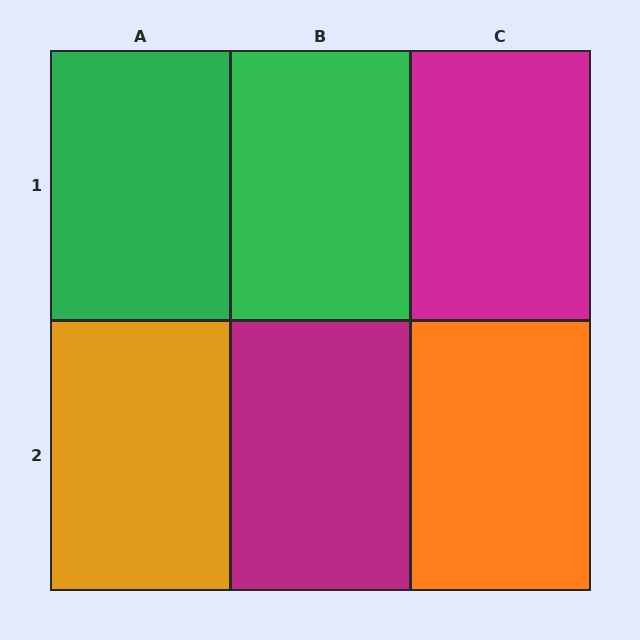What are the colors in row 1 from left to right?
Green, green, magenta.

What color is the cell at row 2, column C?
Orange.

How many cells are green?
2 cells are green.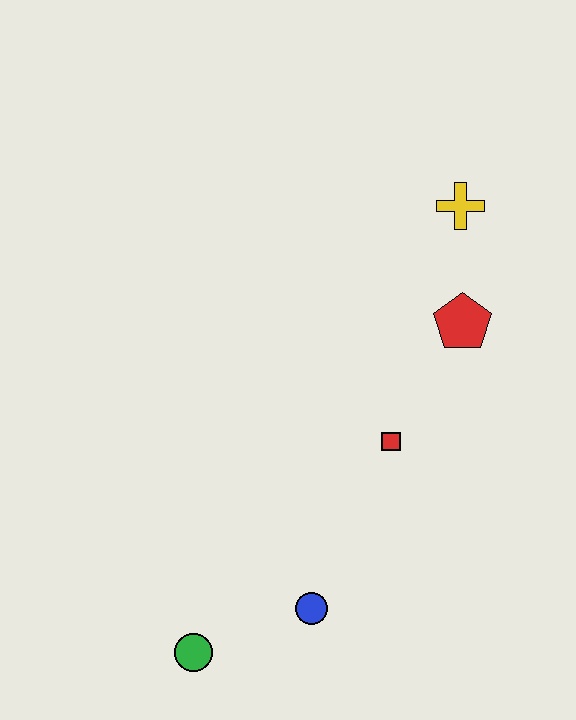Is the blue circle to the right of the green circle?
Yes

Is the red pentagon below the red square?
No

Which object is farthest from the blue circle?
The yellow cross is farthest from the blue circle.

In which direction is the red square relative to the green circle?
The red square is above the green circle.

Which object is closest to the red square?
The red pentagon is closest to the red square.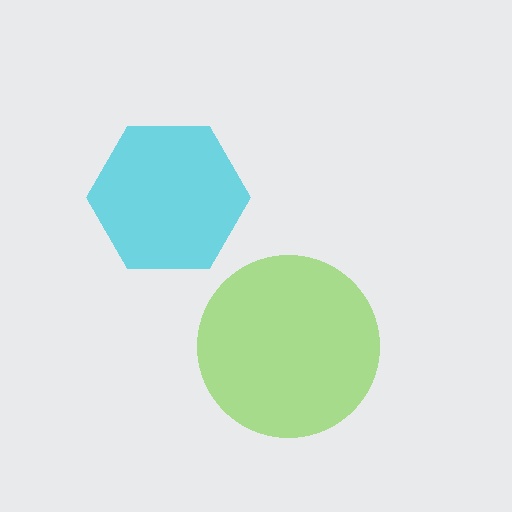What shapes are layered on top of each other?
The layered shapes are: a cyan hexagon, a lime circle.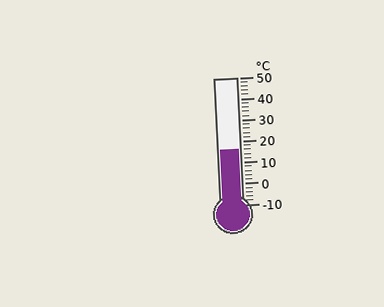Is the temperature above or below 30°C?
The temperature is below 30°C.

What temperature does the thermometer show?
The thermometer shows approximately 16°C.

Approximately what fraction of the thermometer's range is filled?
The thermometer is filled to approximately 45% of its range.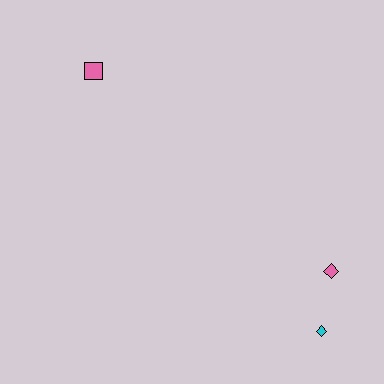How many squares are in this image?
There is 1 square.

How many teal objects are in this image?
There are no teal objects.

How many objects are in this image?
There are 3 objects.